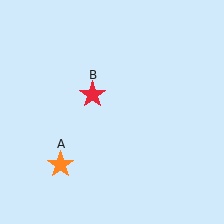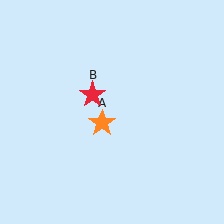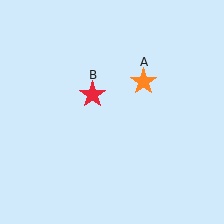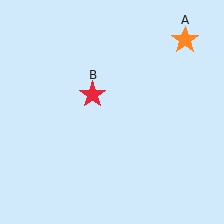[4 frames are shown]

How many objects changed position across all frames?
1 object changed position: orange star (object A).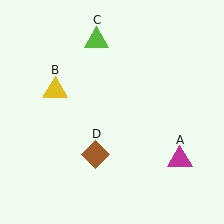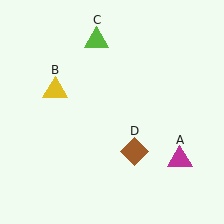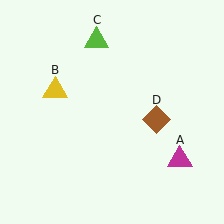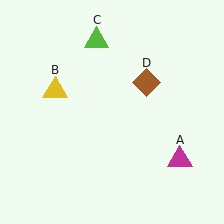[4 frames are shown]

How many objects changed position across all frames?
1 object changed position: brown diamond (object D).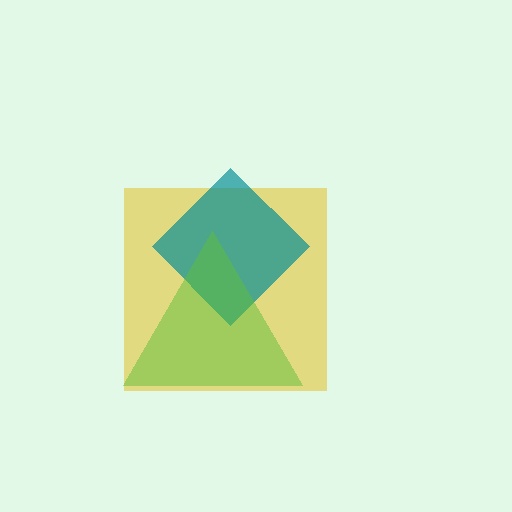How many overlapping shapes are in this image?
There are 3 overlapping shapes in the image.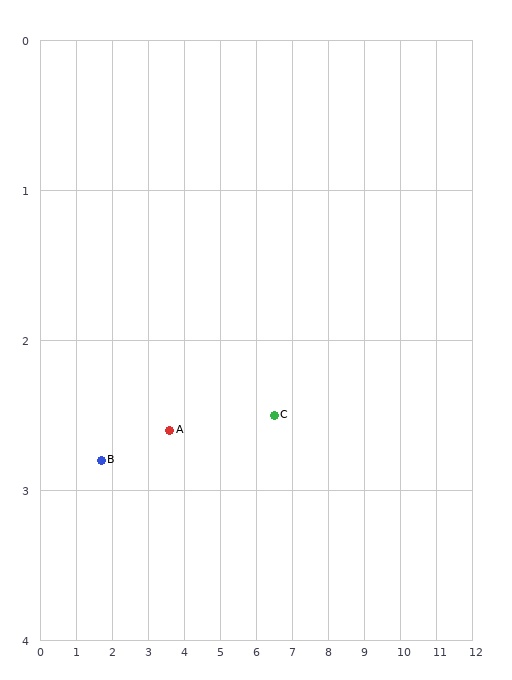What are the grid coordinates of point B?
Point B is at approximately (1.7, 2.8).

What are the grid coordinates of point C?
Point C is at approximately (6.5, 2.5).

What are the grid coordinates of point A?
Point A is at approximately (3.6, 2.6).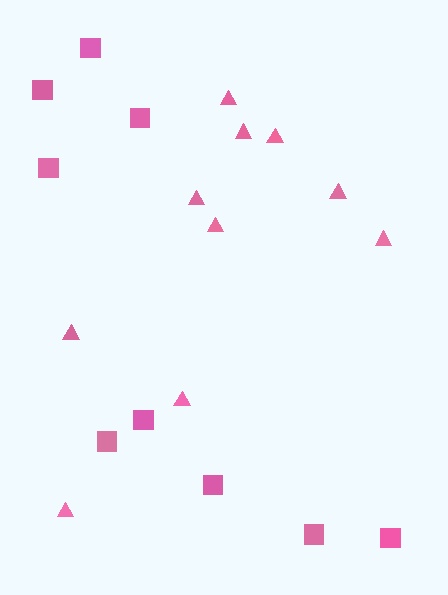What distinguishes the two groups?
There are 2 groups: one group of squares (9) and one group of triangles (10).